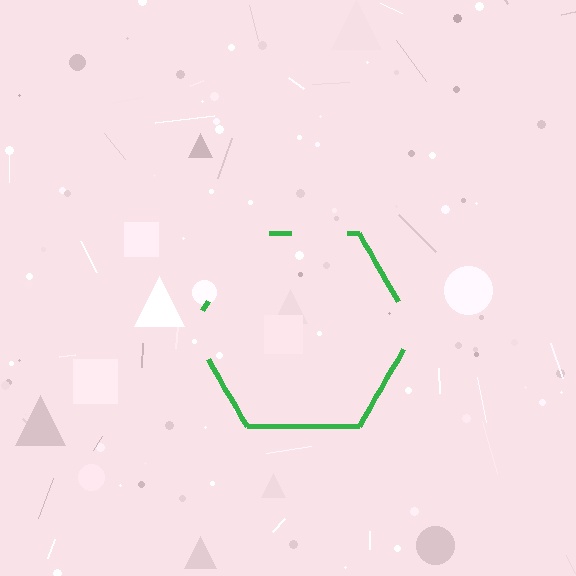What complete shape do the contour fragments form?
The contour fragments form a hexagon.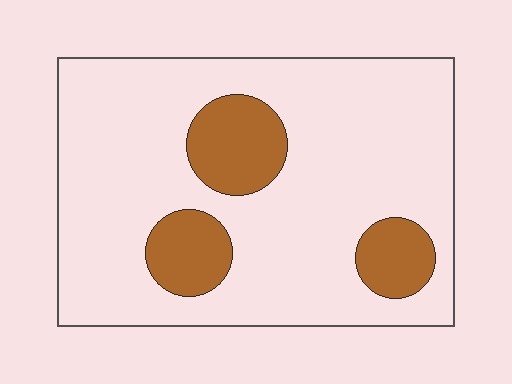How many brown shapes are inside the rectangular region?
3.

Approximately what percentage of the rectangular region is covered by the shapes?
Approximately 20%.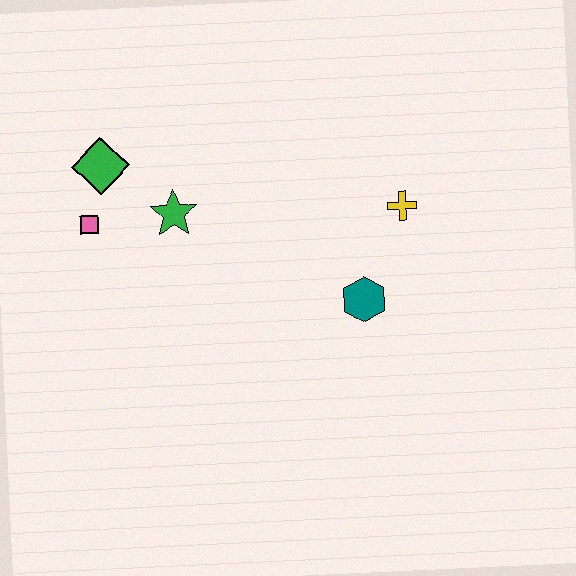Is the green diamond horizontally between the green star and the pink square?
Yes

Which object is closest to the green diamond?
The pink square is closest to the green diamond.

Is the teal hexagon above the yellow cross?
No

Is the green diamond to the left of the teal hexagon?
Yes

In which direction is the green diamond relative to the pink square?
The green diamond is above the pink square.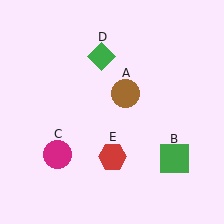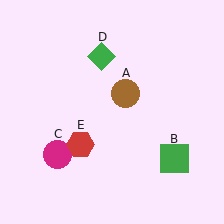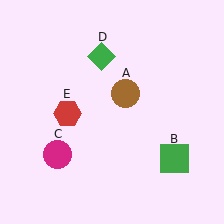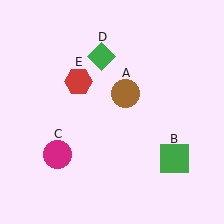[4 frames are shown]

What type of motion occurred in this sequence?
The red hexagon (object E) rotated clockwise around the center of the scene.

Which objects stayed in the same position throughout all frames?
Brown circle (object A) and green square (object B) and magenta circle (object C) and green diamond (object D) remained stationary.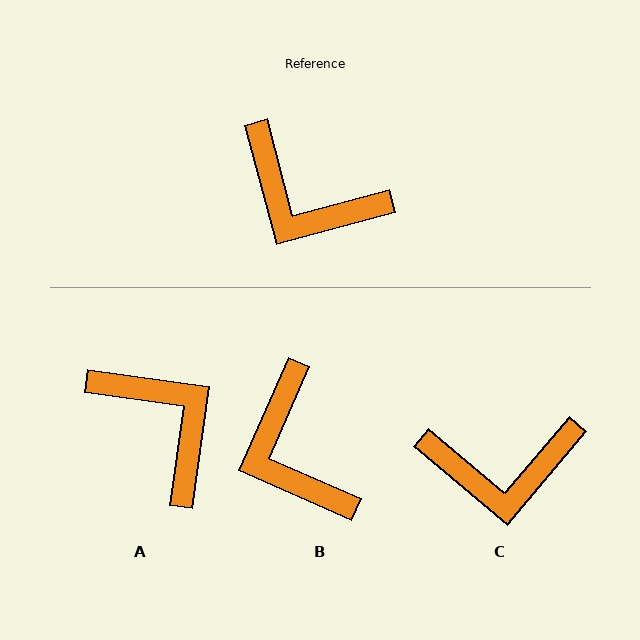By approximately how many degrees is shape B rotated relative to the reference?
Approximately 38 degrees clockwise.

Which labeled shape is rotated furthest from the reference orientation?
A, about 157 degrees away.